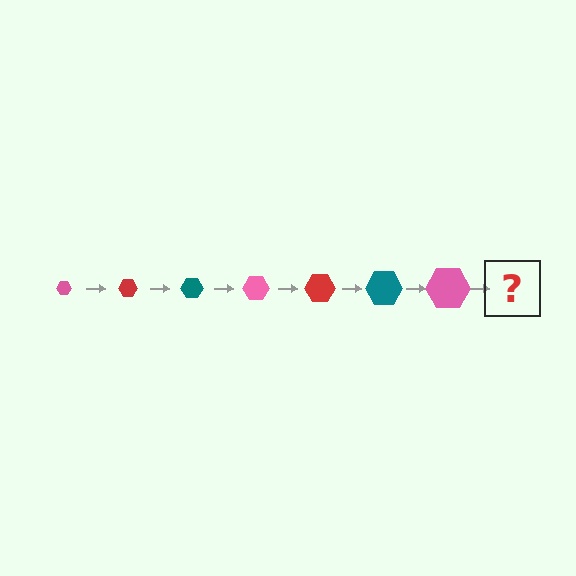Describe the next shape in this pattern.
It should be a red hexagon, larger than the previous one.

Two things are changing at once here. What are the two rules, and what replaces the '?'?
The two rules are that the hexagon grows larger each step and the color cycles through pink, red, and teal. The '?' should be a red hexagon, larger than the previous one.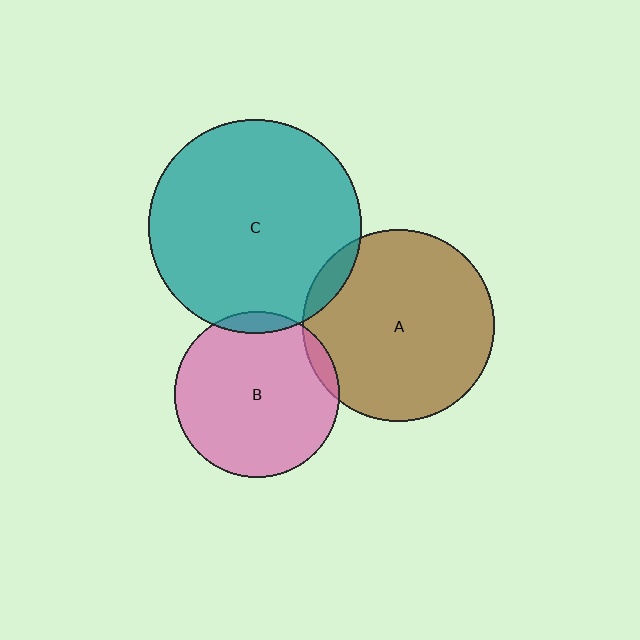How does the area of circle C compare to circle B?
Approximately 1.7 times.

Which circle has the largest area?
Circle C (teal).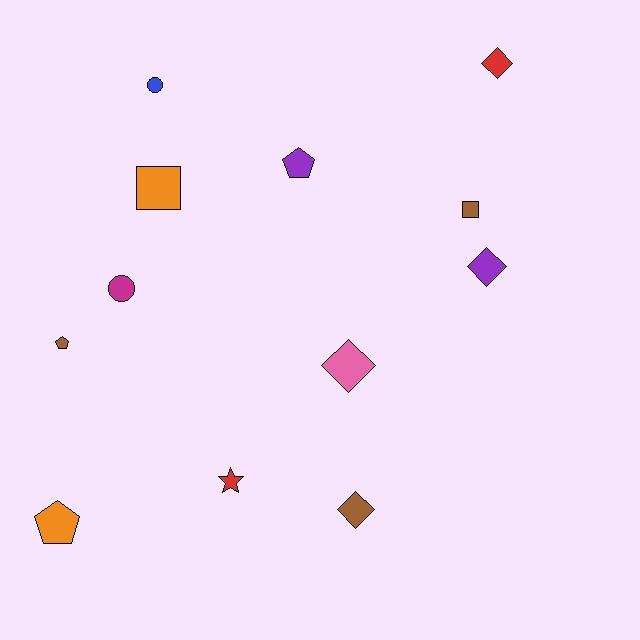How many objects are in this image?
There are 12 objects.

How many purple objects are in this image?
There are 2 purple objects.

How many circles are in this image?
There are 2 circles.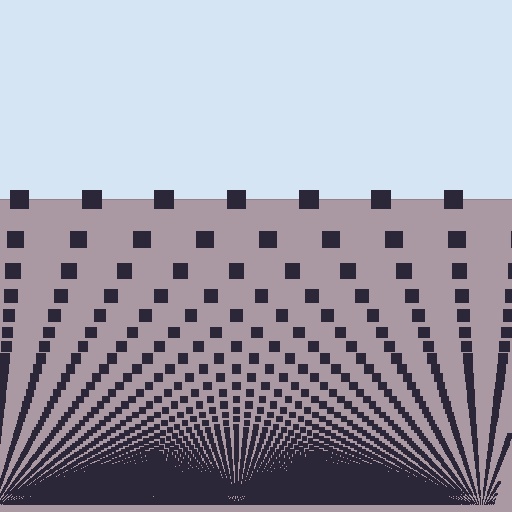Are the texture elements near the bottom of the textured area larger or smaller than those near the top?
Smaller. The gradient is inverted — elements near the bottom are smaller and denser.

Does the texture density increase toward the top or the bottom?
Density increases toward the bottom.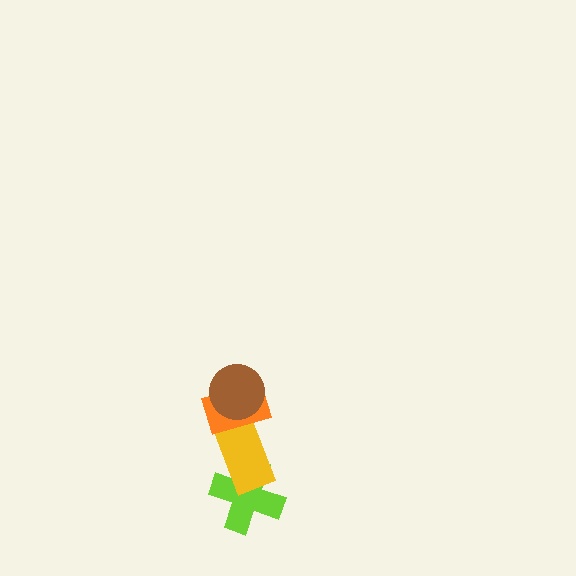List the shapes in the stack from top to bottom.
From top to bottom: the brown circle, the orange rectangle, the yellow rectangle, the lime cross.